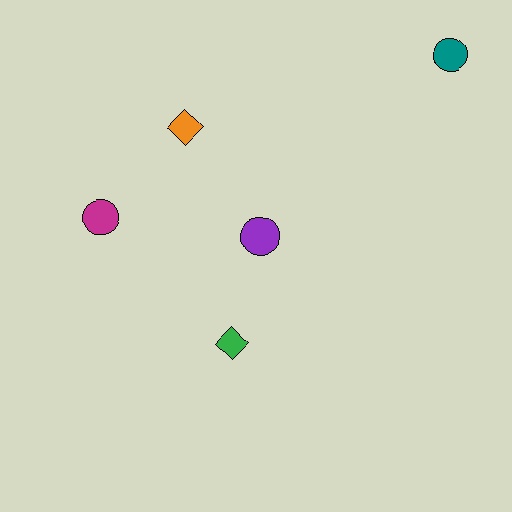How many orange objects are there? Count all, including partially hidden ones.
There is 1 orange object.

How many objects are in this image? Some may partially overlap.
There are 5 objects.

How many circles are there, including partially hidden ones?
There are 3 circles.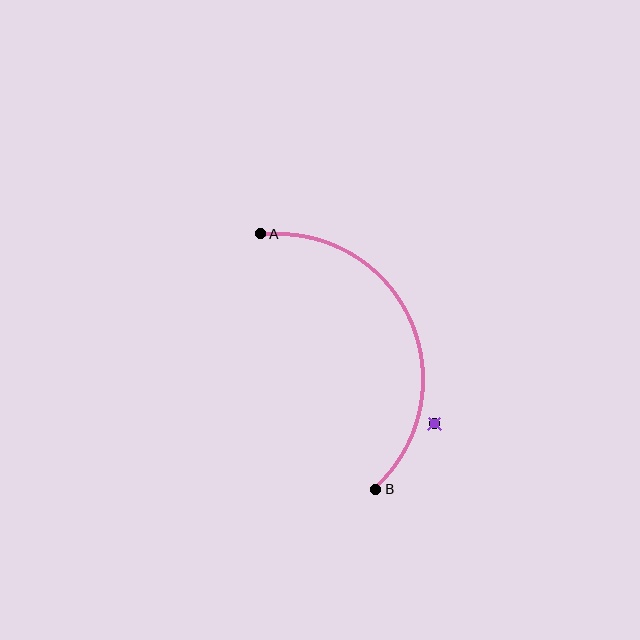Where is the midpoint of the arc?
The arc midpoint is the point on the curve farthest from the straight line joining A and B. It sits to the right of that line.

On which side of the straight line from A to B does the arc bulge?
The arc bulges to the right of the straight line connecting A and B.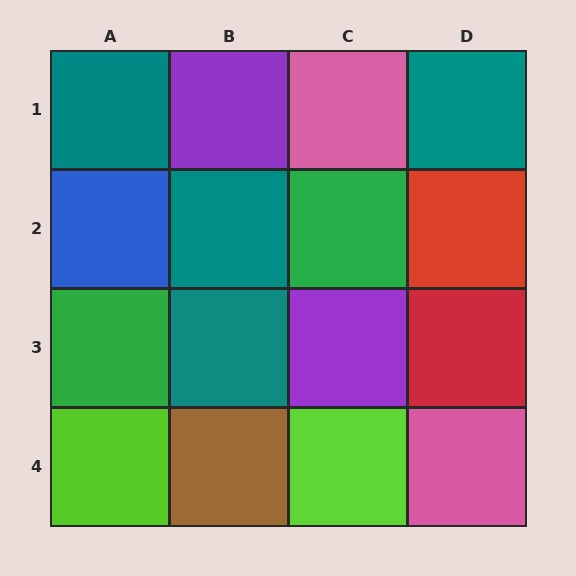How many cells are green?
2 cells are green.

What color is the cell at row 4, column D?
Pink.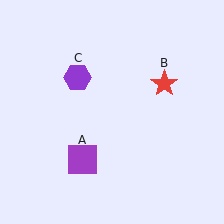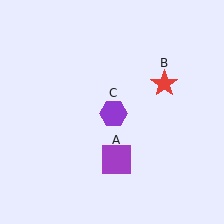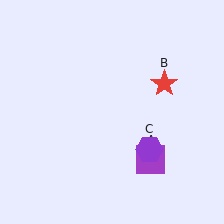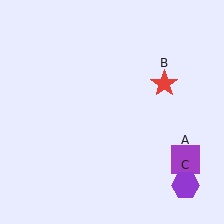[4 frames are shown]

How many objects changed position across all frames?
2 objects changed position: purple square (object A), purple hexagon (object C).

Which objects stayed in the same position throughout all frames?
Red star (object B) remained stationary.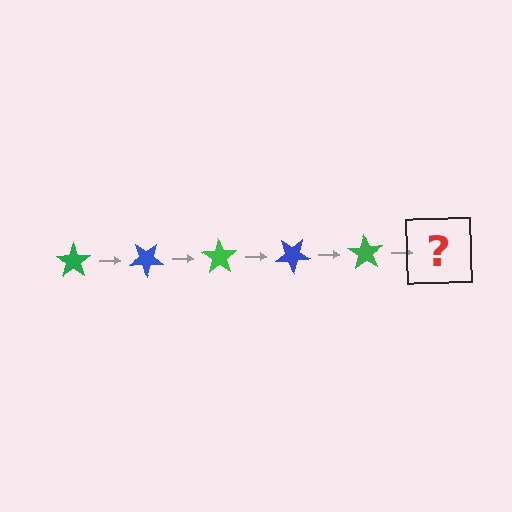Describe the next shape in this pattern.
It should be a blue star, rotated 175 degrees from the start.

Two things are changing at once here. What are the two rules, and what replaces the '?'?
The two rules are that it rotates 35 degrees each step and the color cycles through green and blue. The '?' should be a blue star, rotated 175 degrees from the start.